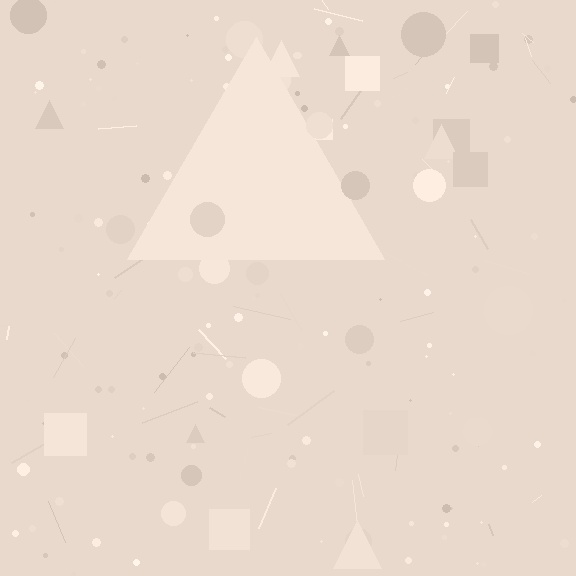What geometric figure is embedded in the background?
A triangle is embedded in the background.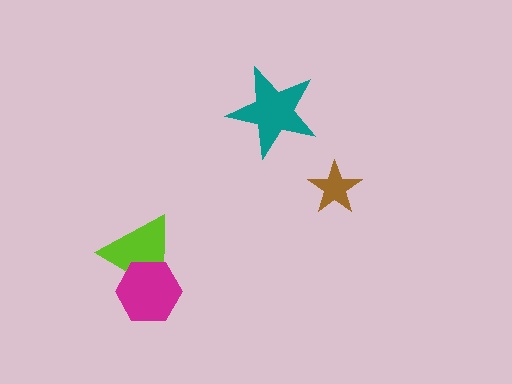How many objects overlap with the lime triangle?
1 object overlaps with the lime triangle.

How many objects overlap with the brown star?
0 objects overlap with the brown star.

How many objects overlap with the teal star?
0 objects overlap with the teal star.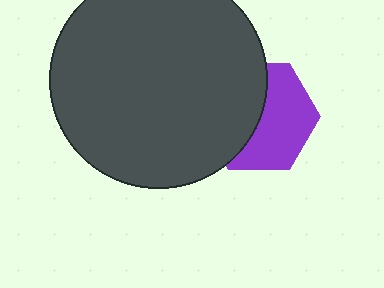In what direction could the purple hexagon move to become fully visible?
The purple hexagon could move right. That would shift it out from behind the dark gray circle entirely.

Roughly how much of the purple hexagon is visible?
About half of it is visible (roughly 53%).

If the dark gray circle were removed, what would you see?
You would see the complete purple hexagon.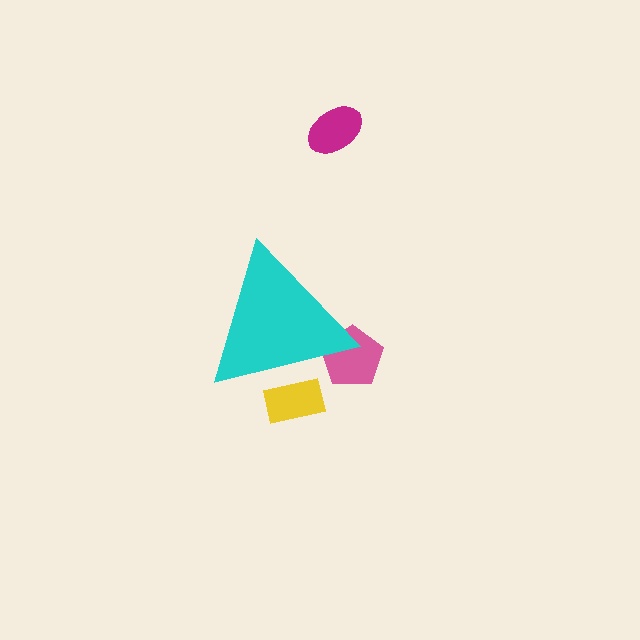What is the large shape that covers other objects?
A cyan triangle.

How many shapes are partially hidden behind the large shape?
2 shapes are partially hidden.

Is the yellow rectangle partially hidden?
Yes, the yellow rectangle is partially hidden behind the cyan triangle.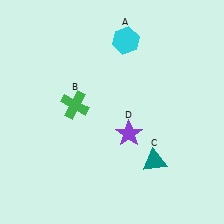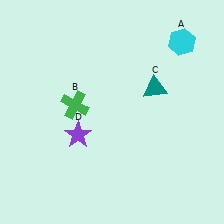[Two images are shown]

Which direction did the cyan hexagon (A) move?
The cyan hexagon (A) moved right.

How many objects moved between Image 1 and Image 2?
3 objects moved between the two images.